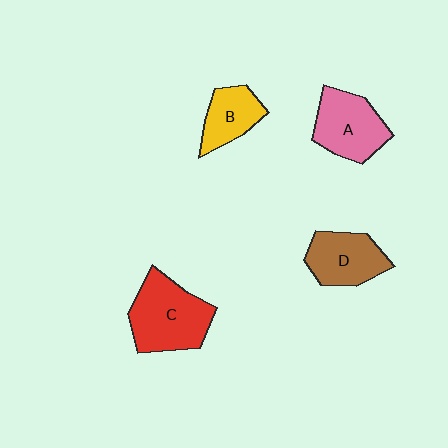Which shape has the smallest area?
Shape B (yellow).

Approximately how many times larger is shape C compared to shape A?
Approximately 1.2 times.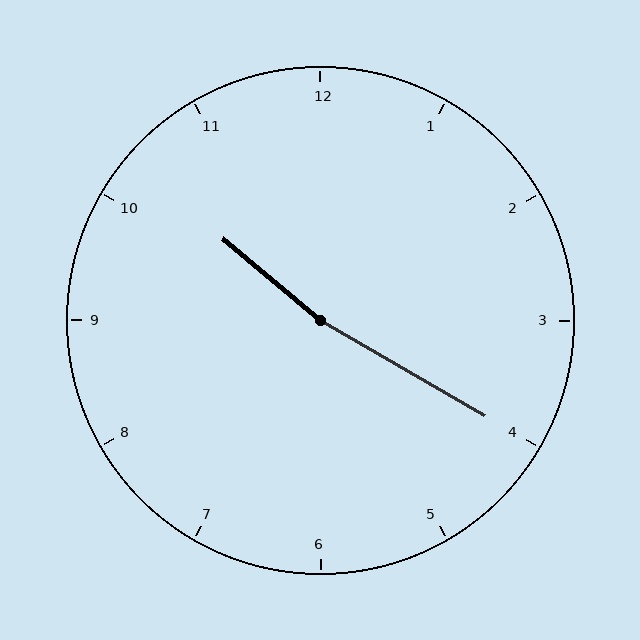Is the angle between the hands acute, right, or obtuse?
It is obtuse.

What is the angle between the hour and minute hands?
Approximately 170 degrees.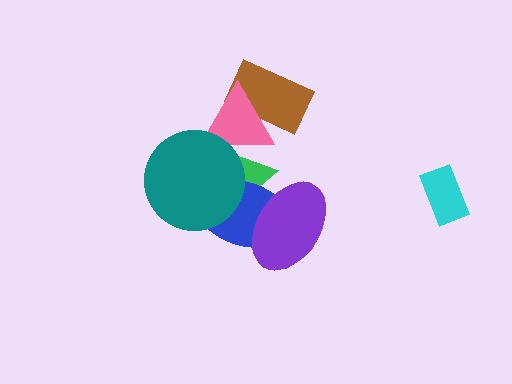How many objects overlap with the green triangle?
4 objects overlap with the green triangle.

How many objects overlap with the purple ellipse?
2 objects overlap with the purple ellipse.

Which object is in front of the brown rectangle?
The pink triangle is in front of the brown rectangle.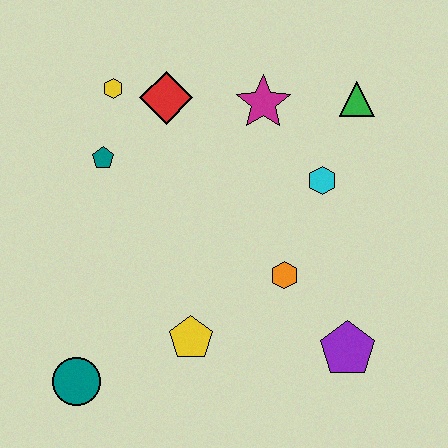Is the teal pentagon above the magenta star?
No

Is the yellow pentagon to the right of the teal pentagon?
Yes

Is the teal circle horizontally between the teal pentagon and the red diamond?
No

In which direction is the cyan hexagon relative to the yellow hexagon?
The cyan hexagon is to the right of the yellow hexagon.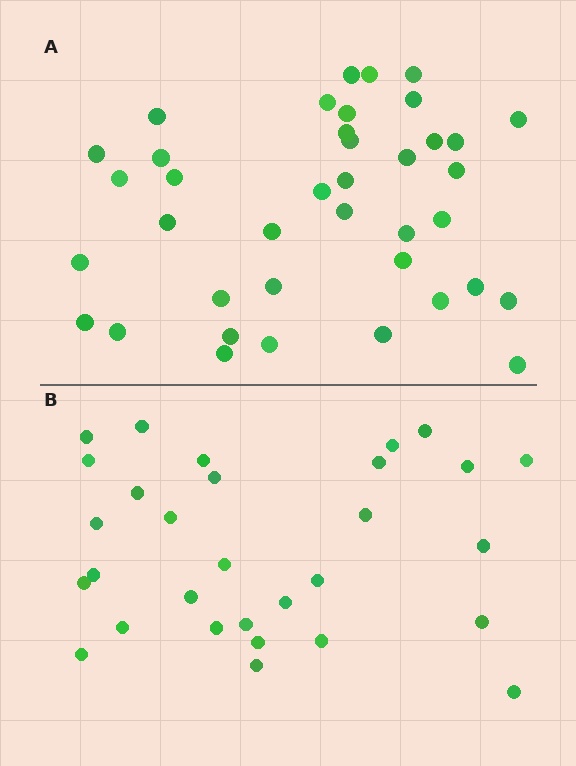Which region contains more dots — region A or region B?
Region A (the top region) has more dots.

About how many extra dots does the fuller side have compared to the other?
Region A has roughly 8 or so more dots than region B.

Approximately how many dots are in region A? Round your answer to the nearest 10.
About 40 dots. (The exact count is 39, which rounds to 40.)